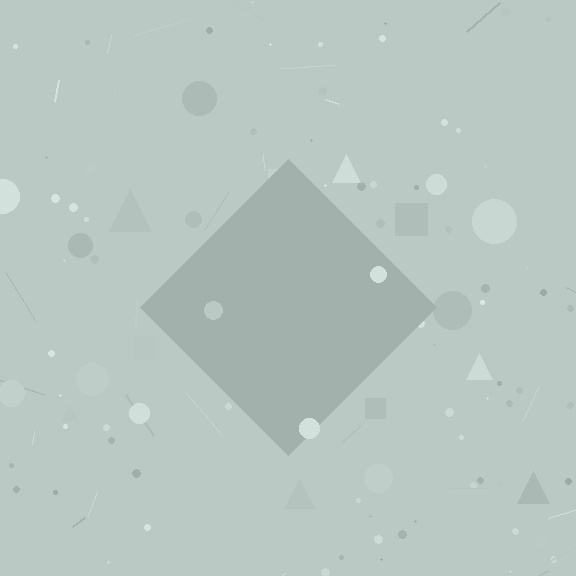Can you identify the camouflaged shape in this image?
The camouflaged shape is a diamond.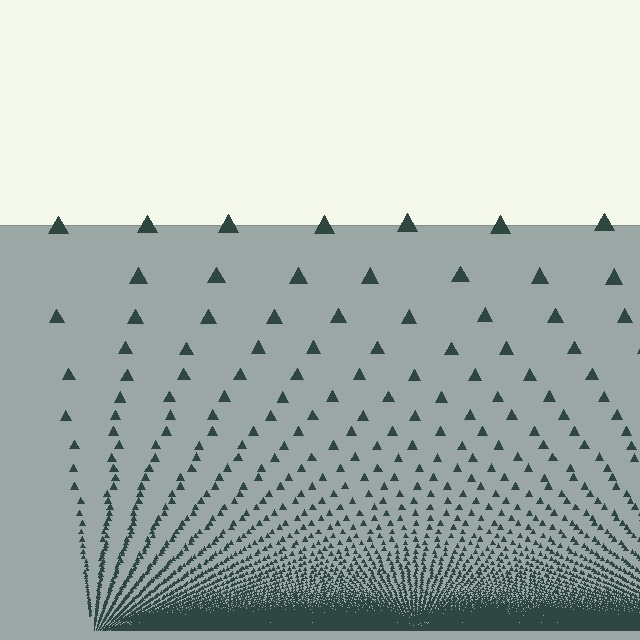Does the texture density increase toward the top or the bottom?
Density increases toward the bottom.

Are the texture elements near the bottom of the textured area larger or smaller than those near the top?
Smaller. The gradient is inverted — elements near the bottom are smaller and denser.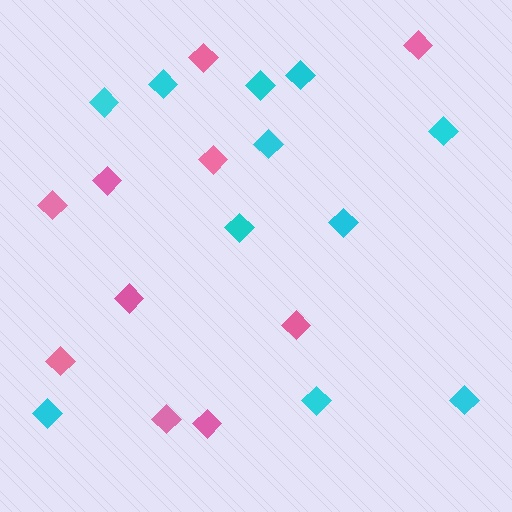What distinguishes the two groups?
There are 2 groups: one group of pink diamonds (10) and one group of cyan diamonds (11).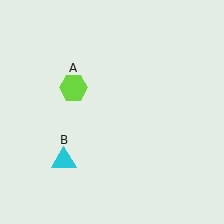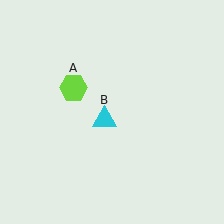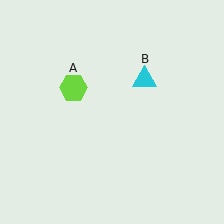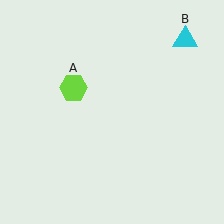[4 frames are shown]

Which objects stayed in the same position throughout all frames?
Lime hexagon (object A) remained stationary.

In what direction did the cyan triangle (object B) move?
The cyan triangle (object B) moved up and to the right.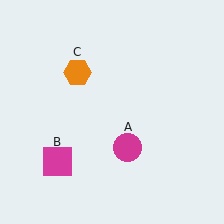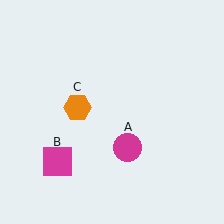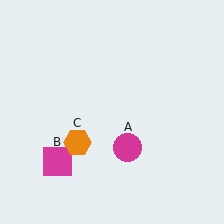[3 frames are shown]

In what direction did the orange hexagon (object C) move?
The orange hexagon (object C) moved down.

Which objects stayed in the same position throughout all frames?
Magenta circle (object A) and magenta square (object B) remained stationary.